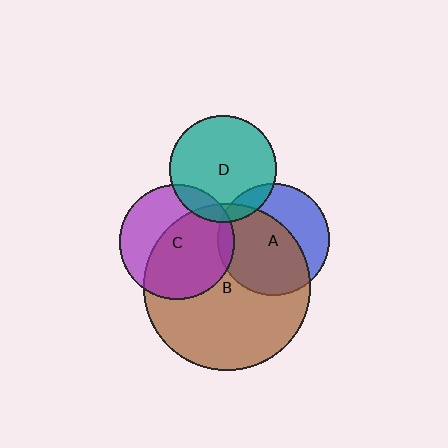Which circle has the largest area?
Circle B (brown).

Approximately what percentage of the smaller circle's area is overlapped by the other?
Approximately 15%.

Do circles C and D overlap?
Yes.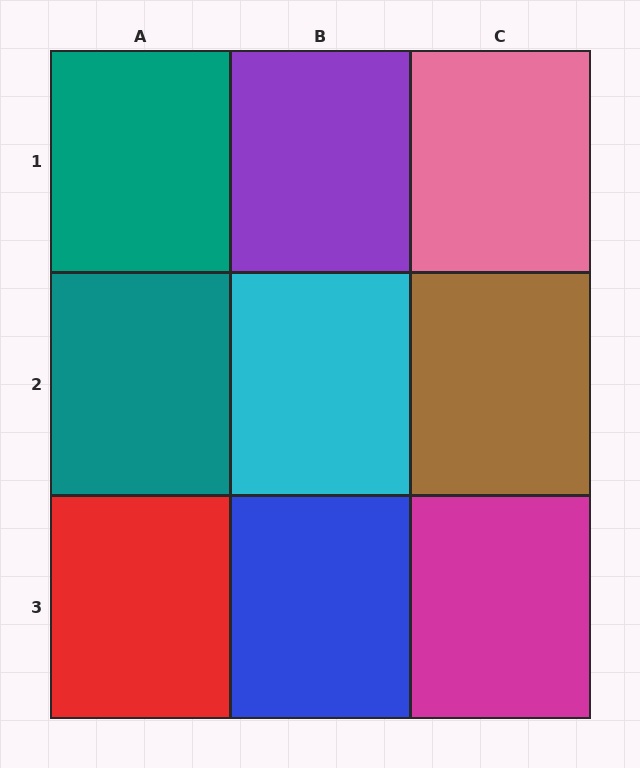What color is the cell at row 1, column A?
Teal.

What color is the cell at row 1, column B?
Purple.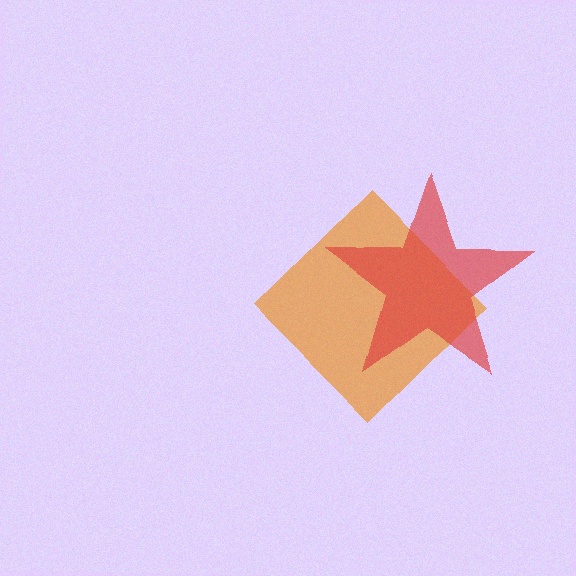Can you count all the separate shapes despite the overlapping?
Yes, there are 2 separate shapes.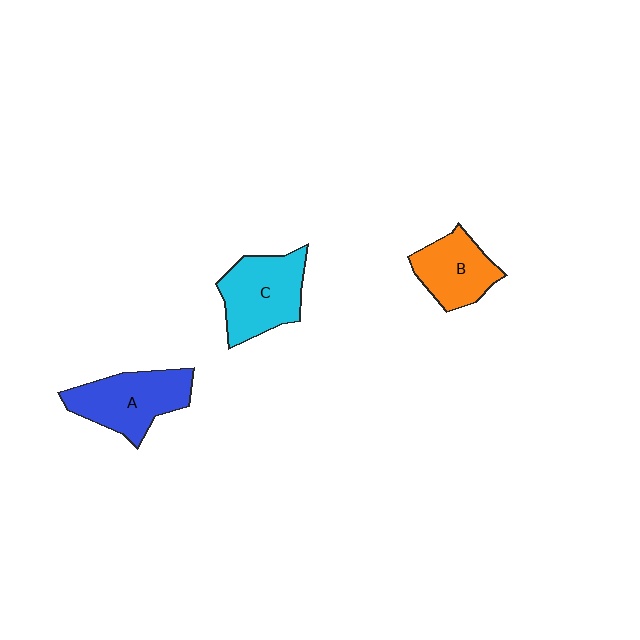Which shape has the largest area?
Shape C (cyan).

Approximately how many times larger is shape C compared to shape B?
Approximately 1.3 times.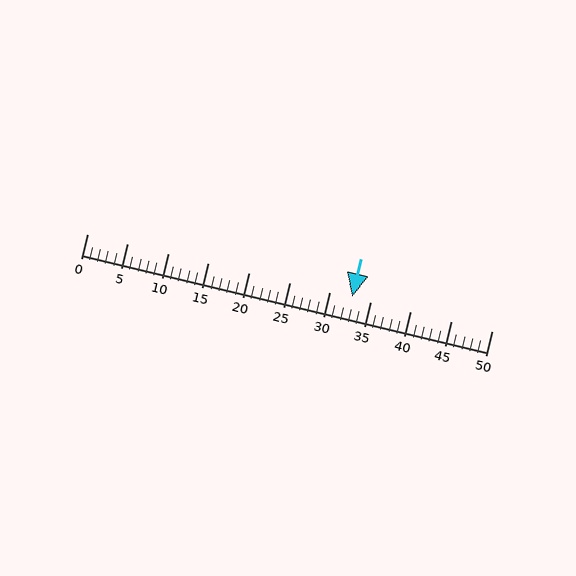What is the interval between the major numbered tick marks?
The major tick marks are spaced 5 units apart.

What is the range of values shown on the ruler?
The ruler shows values from 0 to 50.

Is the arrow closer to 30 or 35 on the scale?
The arrow is closer to 35.